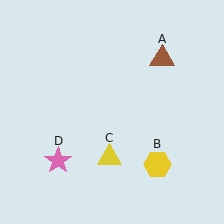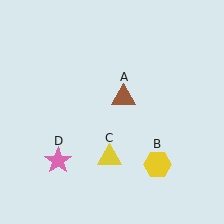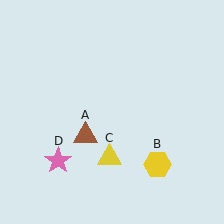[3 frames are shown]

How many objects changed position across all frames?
1 object changed position: brown triangle (object A).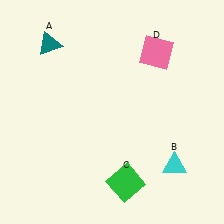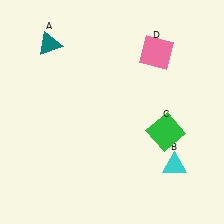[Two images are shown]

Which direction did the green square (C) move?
The green square (C) moved up.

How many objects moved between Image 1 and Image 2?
1 object moved between the two images.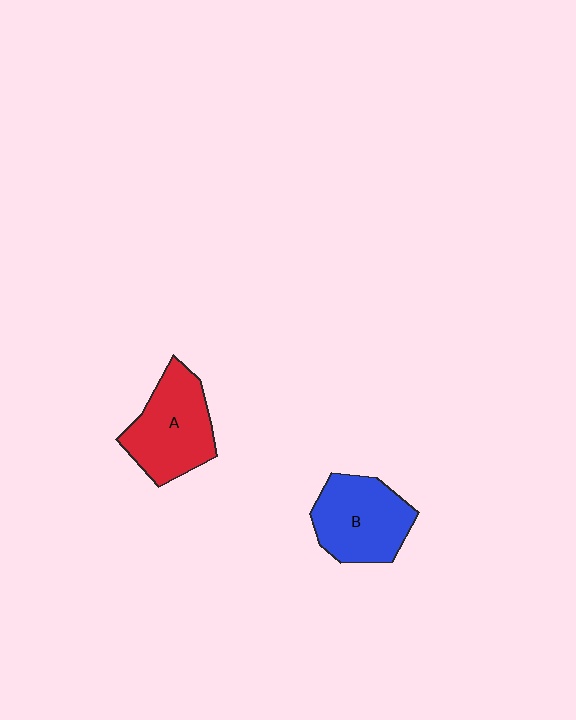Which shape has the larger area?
Shape A (red).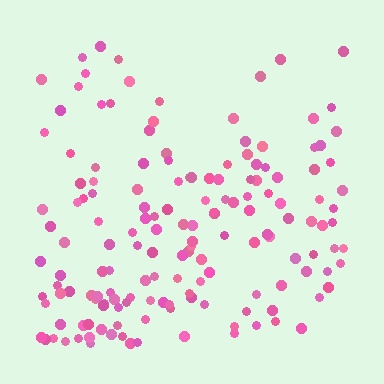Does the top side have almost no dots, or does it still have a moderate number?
Still a moderate number, just noticeably fewer than the bottom.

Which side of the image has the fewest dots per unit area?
The top.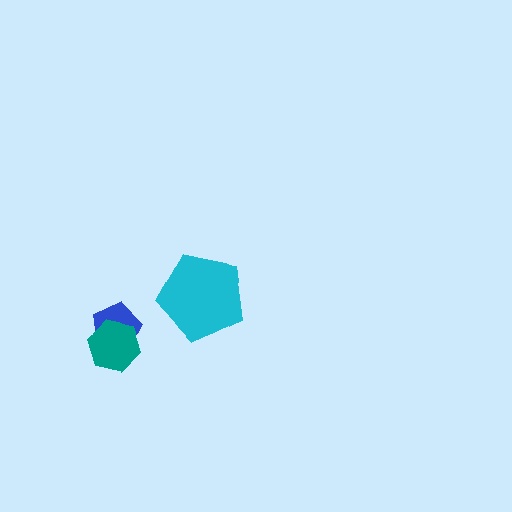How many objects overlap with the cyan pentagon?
0 objects overlap with the cyan pentagon.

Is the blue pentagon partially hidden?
Yes, it is partially covered by another shape.